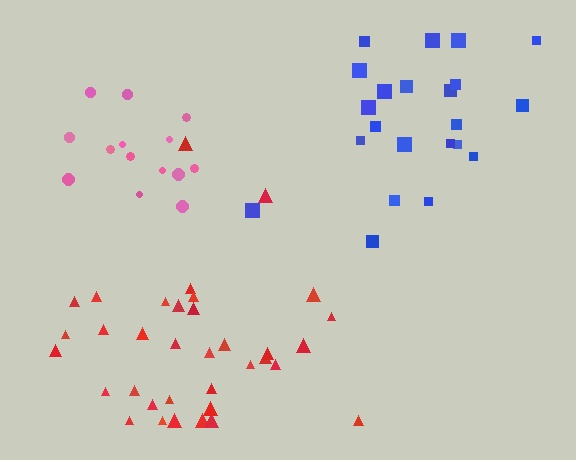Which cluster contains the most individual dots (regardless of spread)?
Red (35).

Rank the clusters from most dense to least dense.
pink, red, blue.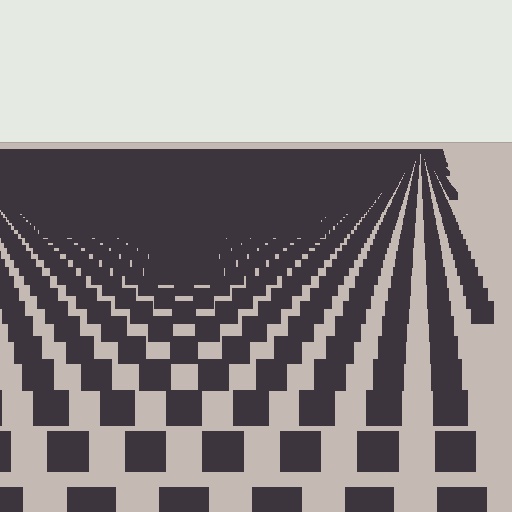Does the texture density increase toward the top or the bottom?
Density increases toward the top.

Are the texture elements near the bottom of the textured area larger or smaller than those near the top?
Larger. Near the bottom, elements are closer to the viewer and appear at a bigger on-screen size.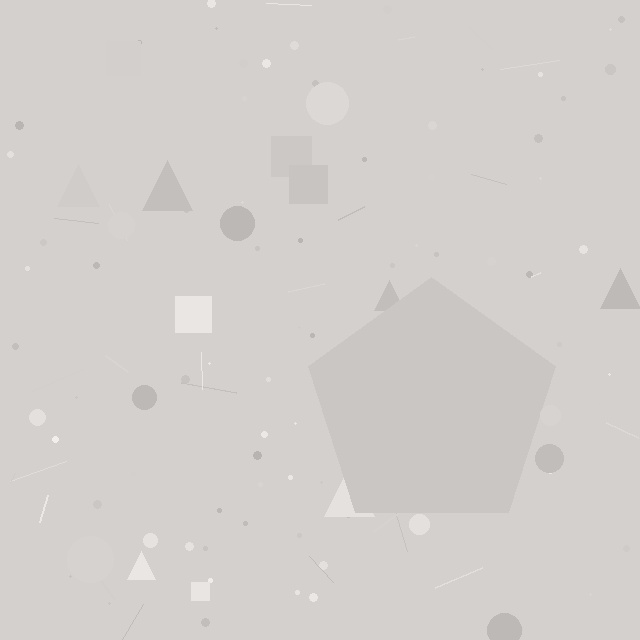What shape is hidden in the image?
A pentagon is hidden in the image.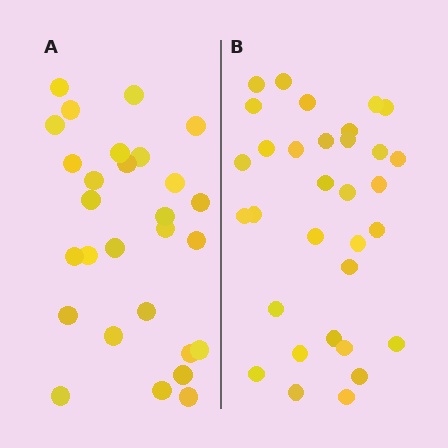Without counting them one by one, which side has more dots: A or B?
Region B (the right region) has more dots.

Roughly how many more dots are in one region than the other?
Region B has about 4 more dots than region A.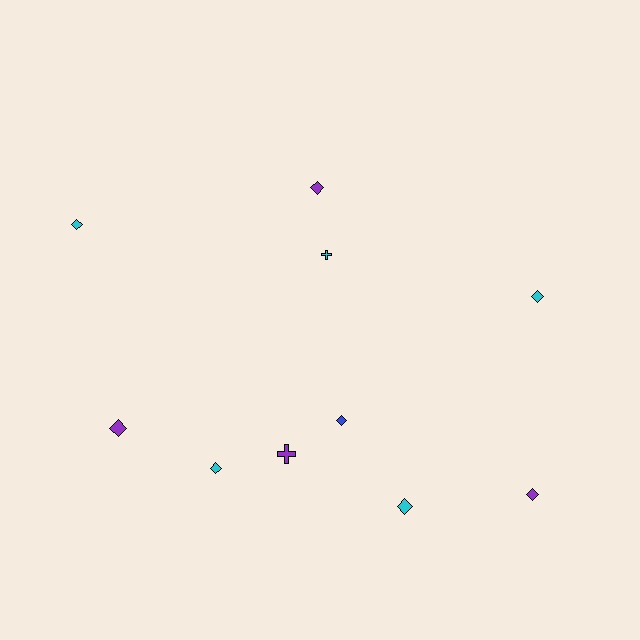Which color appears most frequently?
Cyan, with 5 objects.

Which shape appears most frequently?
Diamond, with 8 objects.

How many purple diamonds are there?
There are 3 purple diamonds.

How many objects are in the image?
There are 10 objects.